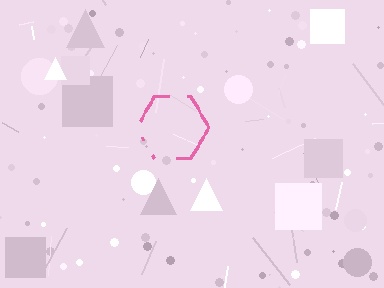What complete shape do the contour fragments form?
The contour fragments form a hexagon.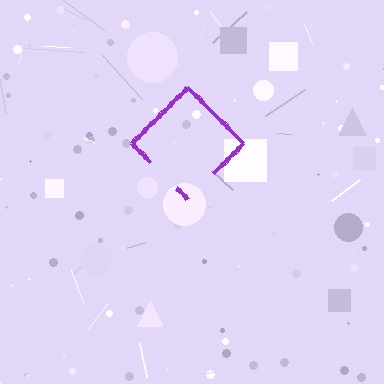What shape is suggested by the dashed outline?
The dashed outline suggests a diamond.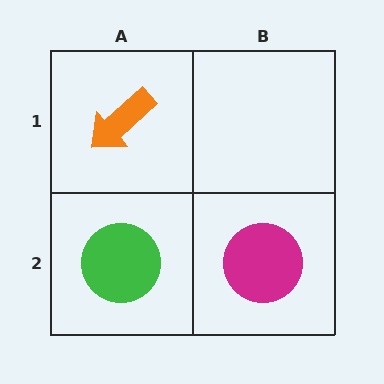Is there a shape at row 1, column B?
No, that cell is empty.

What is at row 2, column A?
A green circle.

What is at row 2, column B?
A magenta circle.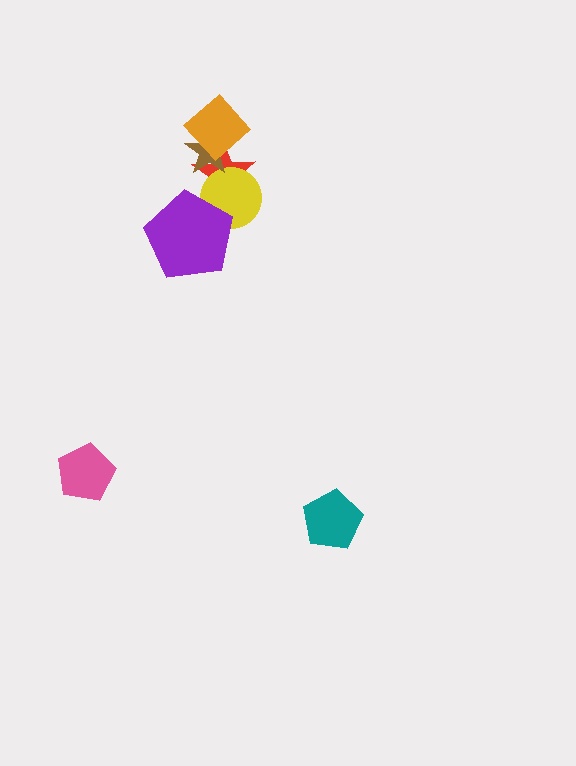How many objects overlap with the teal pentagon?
0 objects overlap with the teal pentagon.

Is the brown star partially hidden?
Yes, it is partially covered by another shape.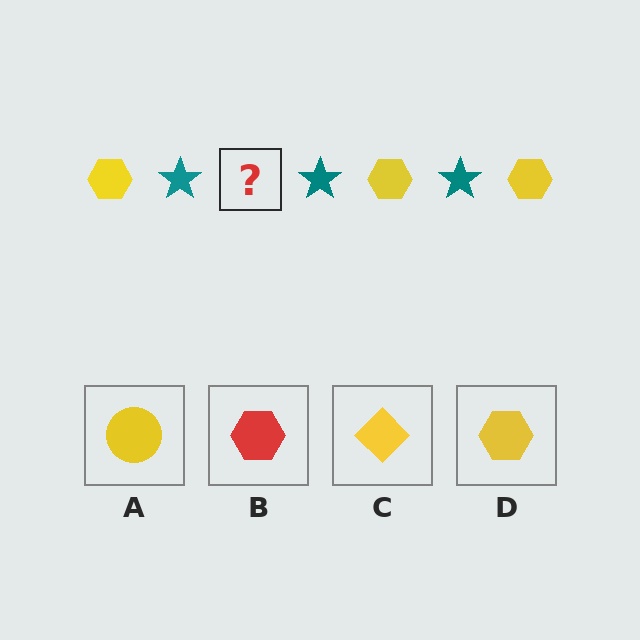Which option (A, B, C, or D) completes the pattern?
D.